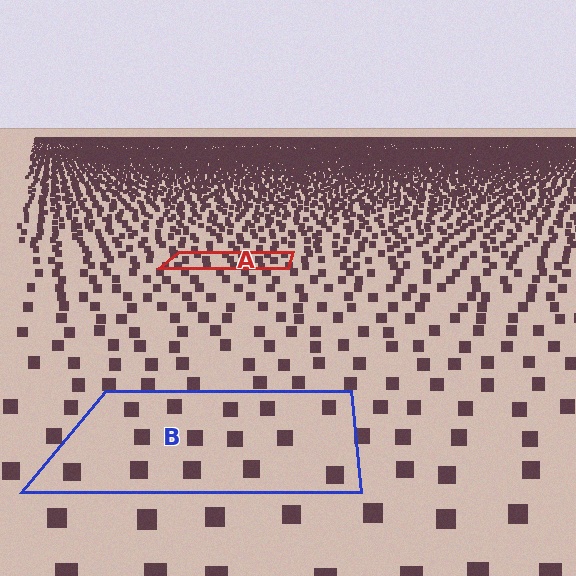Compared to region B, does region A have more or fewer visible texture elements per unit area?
Region A has more texture elements per unit area — they are packed more densely because it is farther away.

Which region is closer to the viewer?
Region B is closer. The texture elements there are larger and more spread out.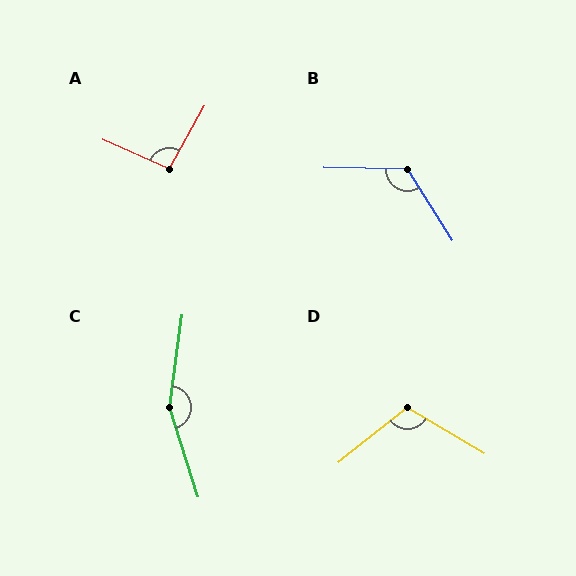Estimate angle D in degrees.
Approximately 111 degrees.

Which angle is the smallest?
A, at approximately 96 degrees.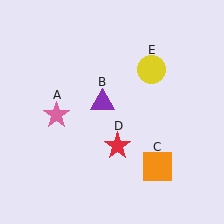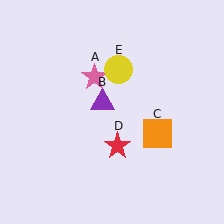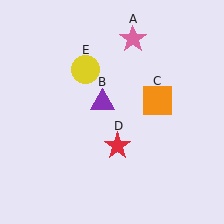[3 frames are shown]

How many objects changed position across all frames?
3 objects changed position: pink star (object A), orange square (object C), yellow circle (object E).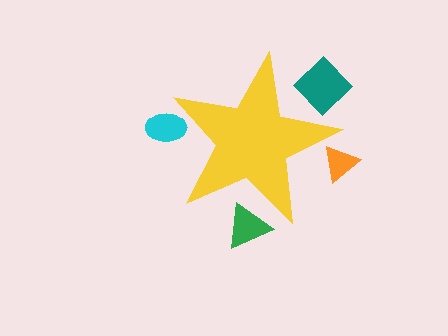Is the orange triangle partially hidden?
Yes, the orange triangle is partially hidden behind the yellow star.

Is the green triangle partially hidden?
Yes, the green triangle is partially hidden behind the yellow star.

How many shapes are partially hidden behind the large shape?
4 shapes are partially hidden.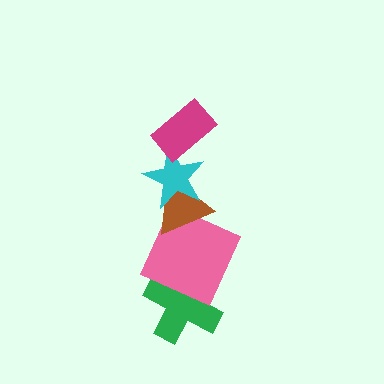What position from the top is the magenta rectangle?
The magenta rectangle is 1st from the top.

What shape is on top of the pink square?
The brown triangle is on top of the pink square.